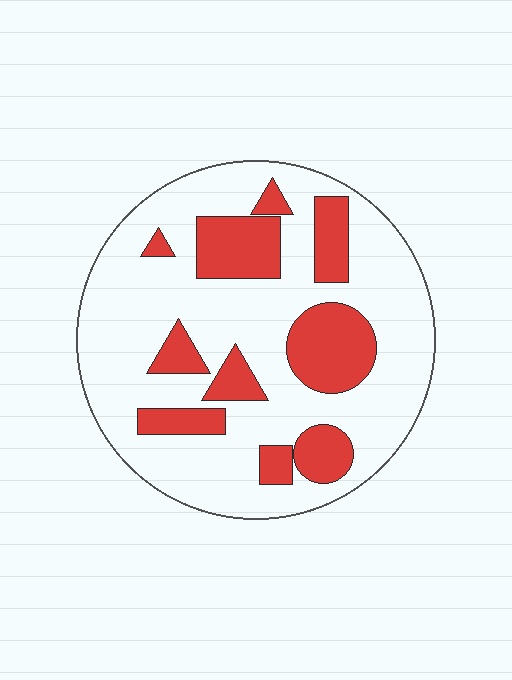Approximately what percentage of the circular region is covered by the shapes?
Approximately 25%.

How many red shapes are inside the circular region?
10.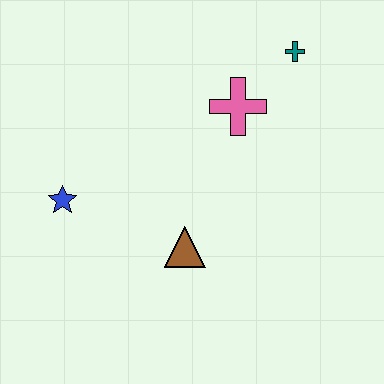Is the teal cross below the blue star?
No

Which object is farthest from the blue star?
The teal cross is farthest from the blue star.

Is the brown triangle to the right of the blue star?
Yes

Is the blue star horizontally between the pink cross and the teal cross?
No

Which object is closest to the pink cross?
The teal cross is closest to the pink cross.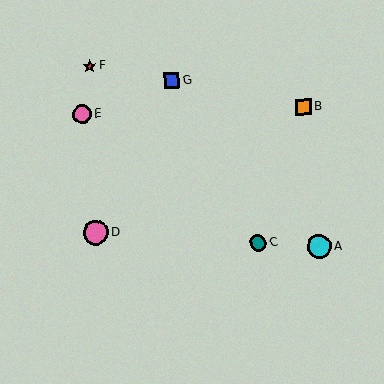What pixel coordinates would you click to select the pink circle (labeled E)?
Click at (82, 114) to select the pink circle E.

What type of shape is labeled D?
Shape D is a pink circle.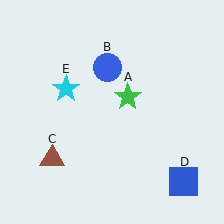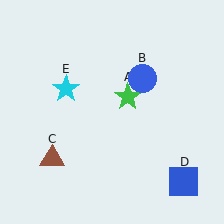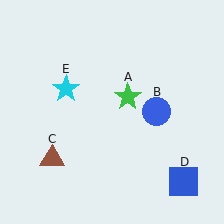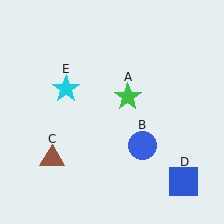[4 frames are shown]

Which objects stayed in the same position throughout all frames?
Green star (object A) and brown triangle (object C) and blue square (object D) and cyan star (object E) remained stationary.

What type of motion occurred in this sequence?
The blue circle (object B) rotated clockwise around the center of the scene.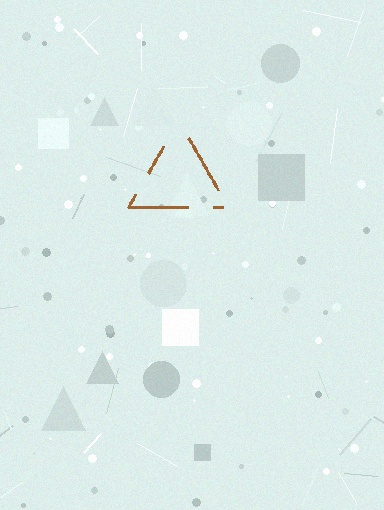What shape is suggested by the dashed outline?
The dashed outline suggests a triangle.